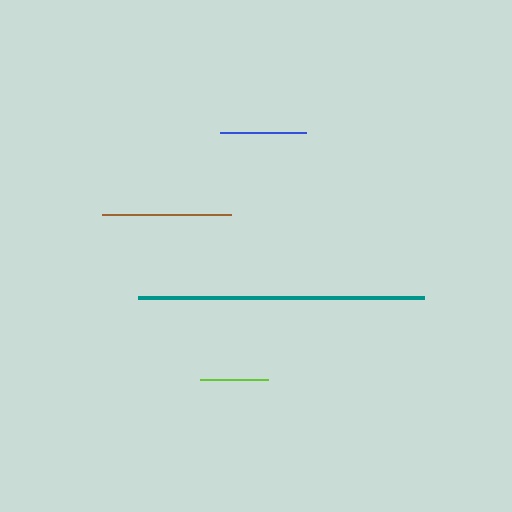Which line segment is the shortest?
The lime line is the shortest at approximately 68 pixels.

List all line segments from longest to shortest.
From longest to shortest: teal, brown, blue, lime.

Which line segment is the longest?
The teal line is the longest at approximately 286 pixels.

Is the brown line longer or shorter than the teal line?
The teal line is longer than the brown line.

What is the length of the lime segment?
The lime segment is approximately 68 pixels long.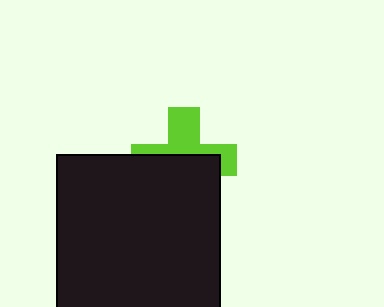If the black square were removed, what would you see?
You would see the complete lime cross.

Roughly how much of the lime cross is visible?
A small part of it is visible (roughly 45%).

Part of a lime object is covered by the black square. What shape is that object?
It is a cross.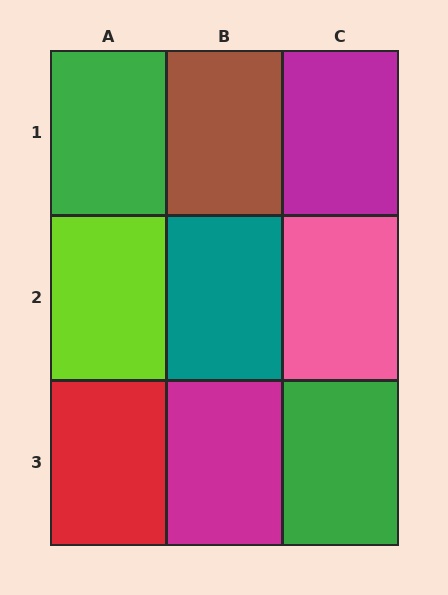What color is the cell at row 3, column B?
Magenta.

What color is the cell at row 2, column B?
Teal.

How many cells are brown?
1 cell is brown.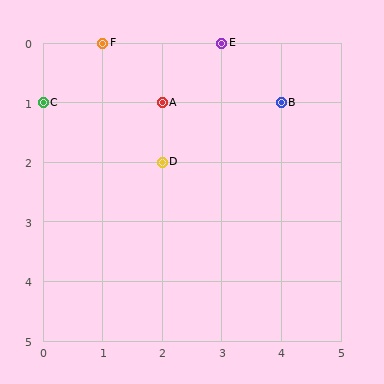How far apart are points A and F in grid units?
Points A and F are 1 column and 1 row apart (about 1.4 grid units diagonally).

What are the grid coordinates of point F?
Point F is at grid coordinates (1, 0).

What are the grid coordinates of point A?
Point A is at grid coordinates (2, 1).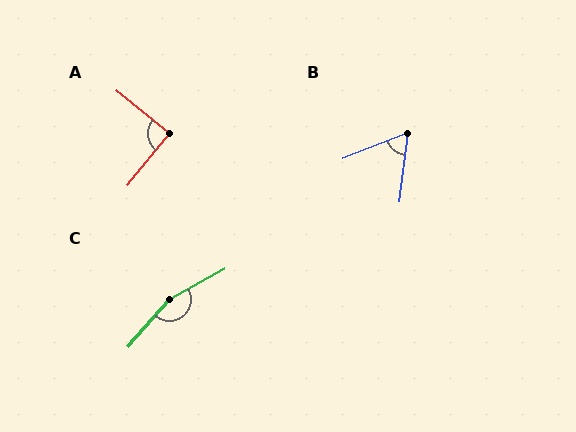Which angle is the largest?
C, at approximately 160 degrees.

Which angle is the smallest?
B, at approximately 62 degrees.